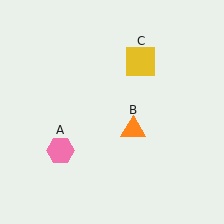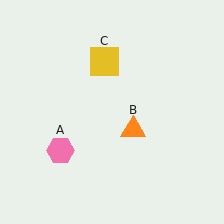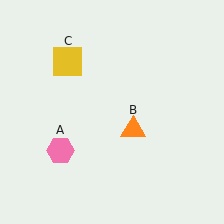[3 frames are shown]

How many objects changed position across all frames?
1 object changed position: yellow square (object C).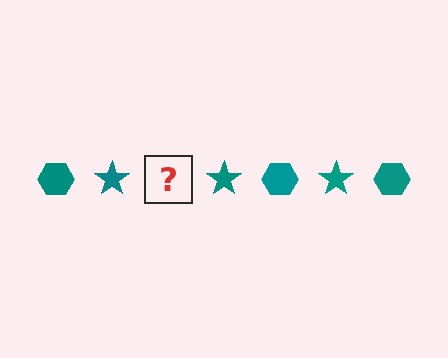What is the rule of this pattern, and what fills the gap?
The rule is that the pattern cycles through hexagon, star shapes in teal. The gap should be filled with a teal hexagon.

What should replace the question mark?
The question mark should be replaced with a teal hexagon.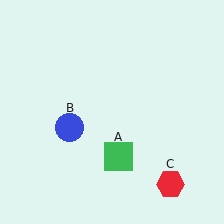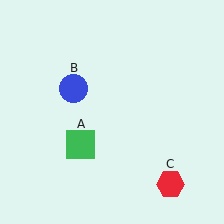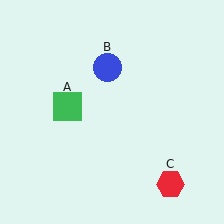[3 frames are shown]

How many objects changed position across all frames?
2 objects changed position: green square (object A), blue circle (object B).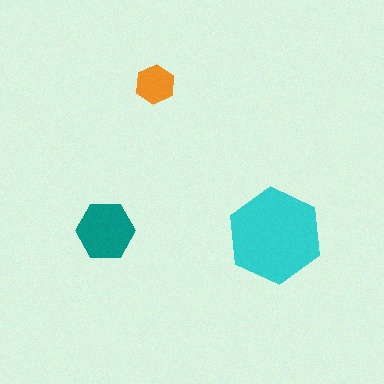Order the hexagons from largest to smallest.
the cyan one, the teal one, the orange one.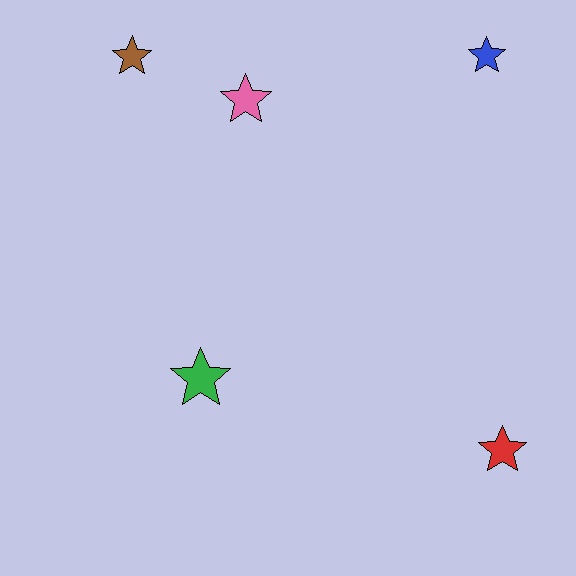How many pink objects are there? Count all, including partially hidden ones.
There is 1 pink object.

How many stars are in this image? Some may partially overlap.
There are 5 stars.